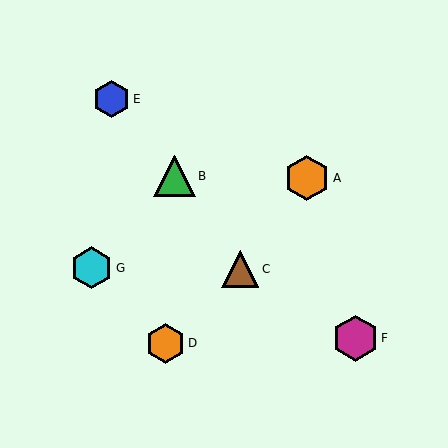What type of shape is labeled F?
Shape F is a magenta hexagon.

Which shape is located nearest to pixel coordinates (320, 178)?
The orange hexagon (labeled A) at (307, 178) is nearest to that location.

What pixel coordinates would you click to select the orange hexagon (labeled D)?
Click at (165, 343) to select the orange hexagon D.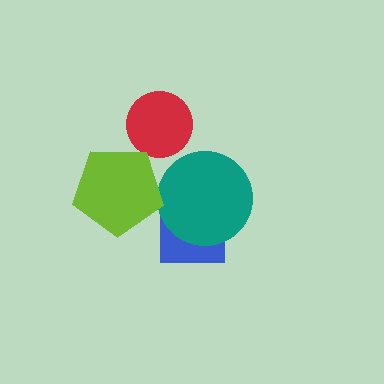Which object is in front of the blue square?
The teal circle is in front of the blue square.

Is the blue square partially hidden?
Yes, it is partially covered by another shape.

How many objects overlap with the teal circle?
1 object overlaps with the teal circle.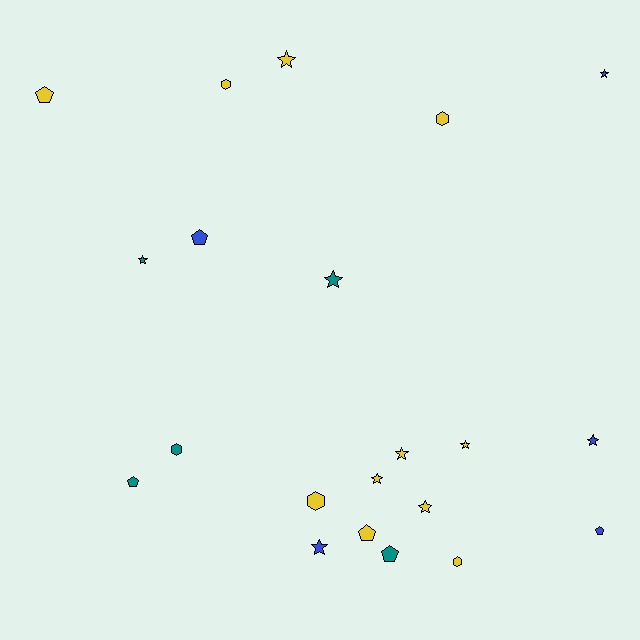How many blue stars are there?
There are 3 blue stars.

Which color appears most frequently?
Yellow, with 11 objects.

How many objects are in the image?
There are 21 objects.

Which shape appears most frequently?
Star, with 10 objects.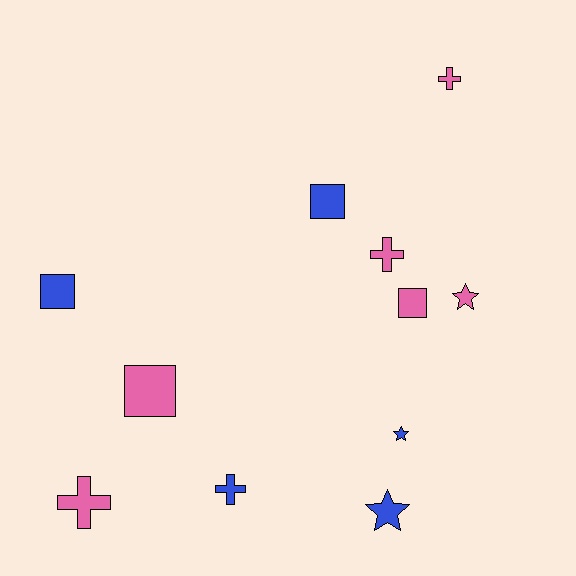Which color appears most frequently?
Pink, with 6 objects.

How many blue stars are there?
There are 2 blue stars.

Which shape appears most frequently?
Square, with 4 objects.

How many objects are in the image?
There are 11 objects.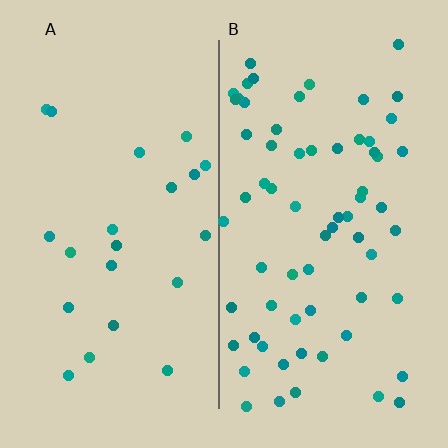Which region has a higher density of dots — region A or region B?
B (the right).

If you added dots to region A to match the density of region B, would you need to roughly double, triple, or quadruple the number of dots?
Approximately triple.